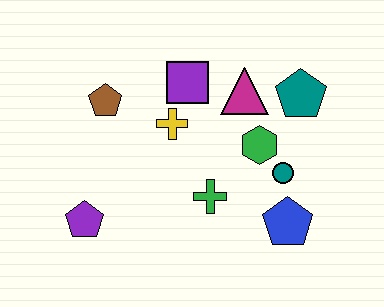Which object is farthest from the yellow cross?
The blue pentagon is farthest from the yellow cross.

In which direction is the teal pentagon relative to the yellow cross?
The teal pentagon is to the right of the yellow cross.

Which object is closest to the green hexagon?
The teal circle is closest to the green hexagon.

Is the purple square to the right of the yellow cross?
Yes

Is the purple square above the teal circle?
Yes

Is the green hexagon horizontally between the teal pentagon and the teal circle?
No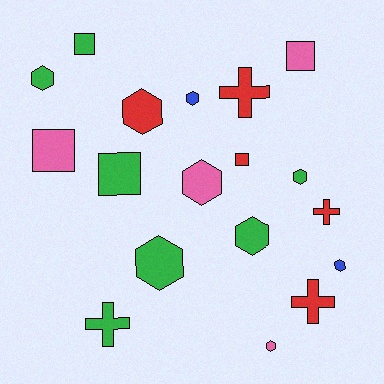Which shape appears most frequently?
Hexagon, with 9 objects.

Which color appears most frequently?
Green, with 7 objects.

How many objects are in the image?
There are 18 objects.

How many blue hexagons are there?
There are 2 blue hexagons.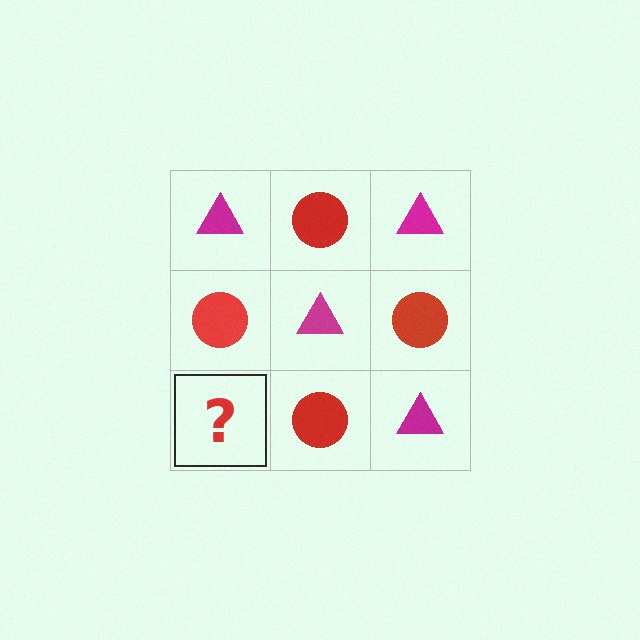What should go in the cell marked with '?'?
The missing cell should contain a magenta triangle.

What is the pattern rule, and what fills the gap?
The rule is that it alternates magenta triangle and red circle in a checkerboard pattern. The gap should be filled with a magenta triangle.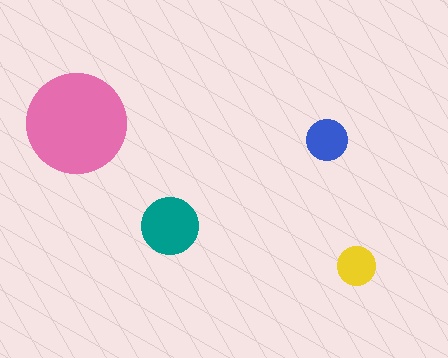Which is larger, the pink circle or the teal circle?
The pink one.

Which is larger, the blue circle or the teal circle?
The teal one.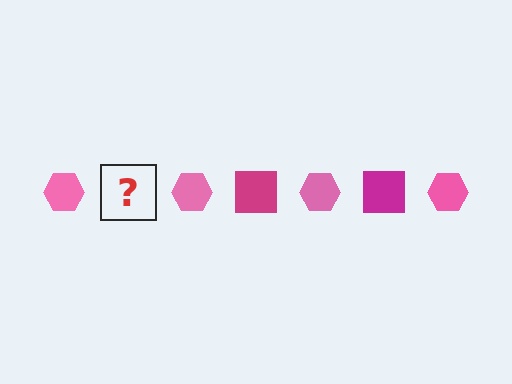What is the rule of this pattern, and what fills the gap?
The rule is that the pattern alternates between pink hexagon and magenta square. The gap should be filled with a magenta square.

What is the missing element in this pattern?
The missing element is a magenta square.